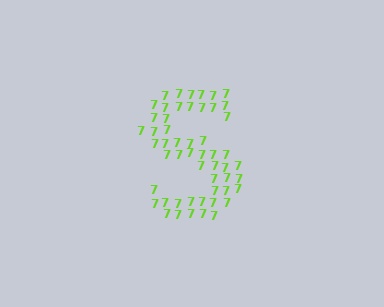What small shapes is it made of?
It is made of small digit 7's.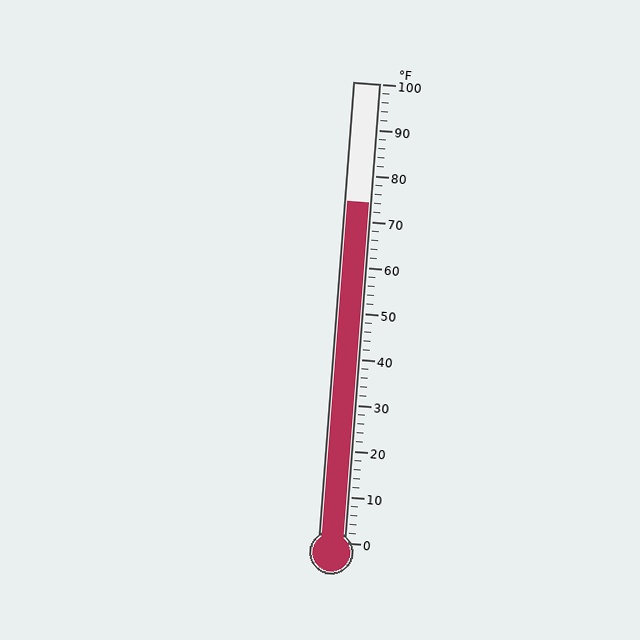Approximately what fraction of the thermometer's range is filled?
The thermometer is filled to approximately 75% of its range.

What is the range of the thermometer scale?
The thermometer scale ranges from 0°F to 100°F.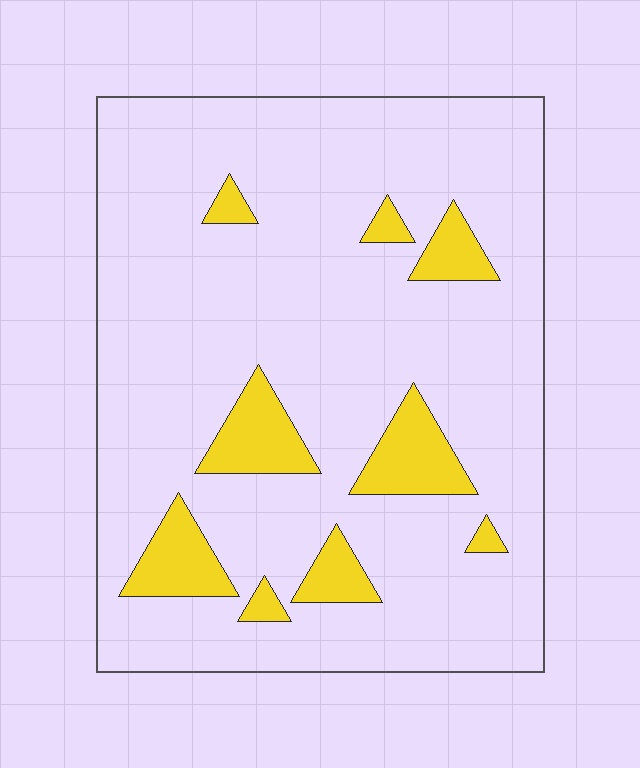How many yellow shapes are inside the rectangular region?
9.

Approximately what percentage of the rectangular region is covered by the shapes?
Approximately 15%.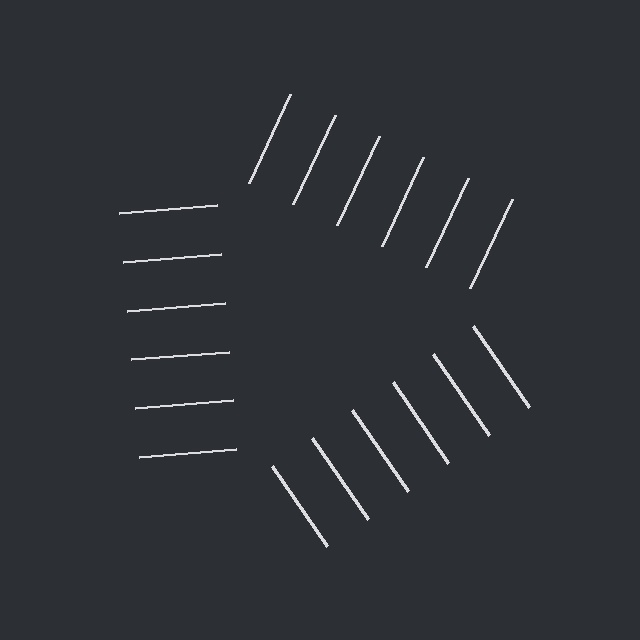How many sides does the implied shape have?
3 sides — the line-ends trace a triangle.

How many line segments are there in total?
18 — 6 along each of the 3 edges.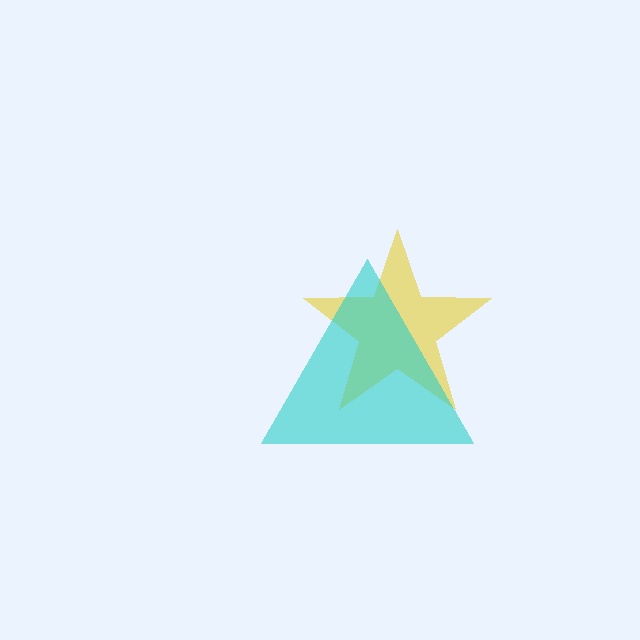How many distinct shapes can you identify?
There are 2 distinct shapes: a yellow star, a cyan triangle.